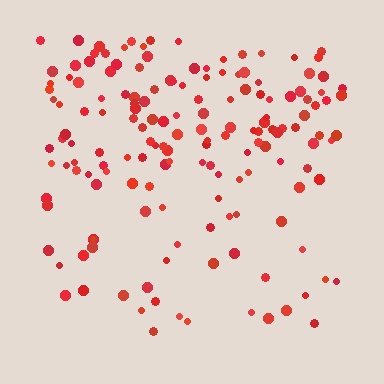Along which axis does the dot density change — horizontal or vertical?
Vertical.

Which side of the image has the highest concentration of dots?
The top.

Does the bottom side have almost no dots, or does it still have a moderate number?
Still a moderate number, just noticeably fewer than the top.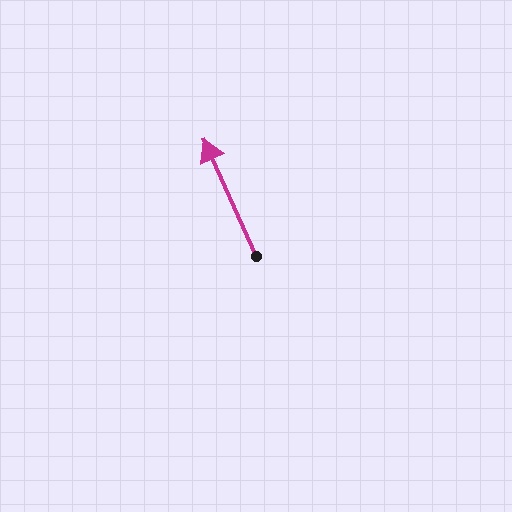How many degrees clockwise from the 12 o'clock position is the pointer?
Approximately 336 degrees.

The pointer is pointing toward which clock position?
Roughly 11 o'clock.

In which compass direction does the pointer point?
Northwest.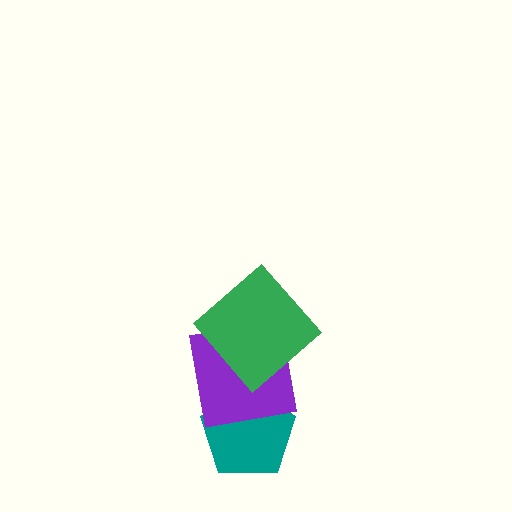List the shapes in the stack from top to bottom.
From top to bottom: the green diamond, the purple square, the teal pentagon.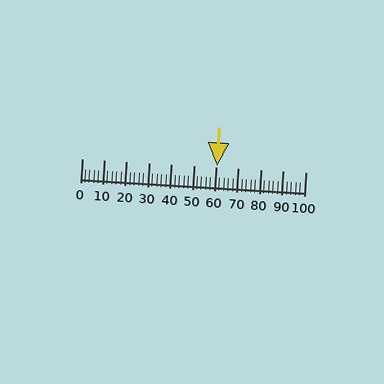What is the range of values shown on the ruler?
The ruler shows values from 0 to 100.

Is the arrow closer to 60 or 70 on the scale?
The arrow is closer to 60.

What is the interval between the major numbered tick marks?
The major tick marks are spaced 10 units apart.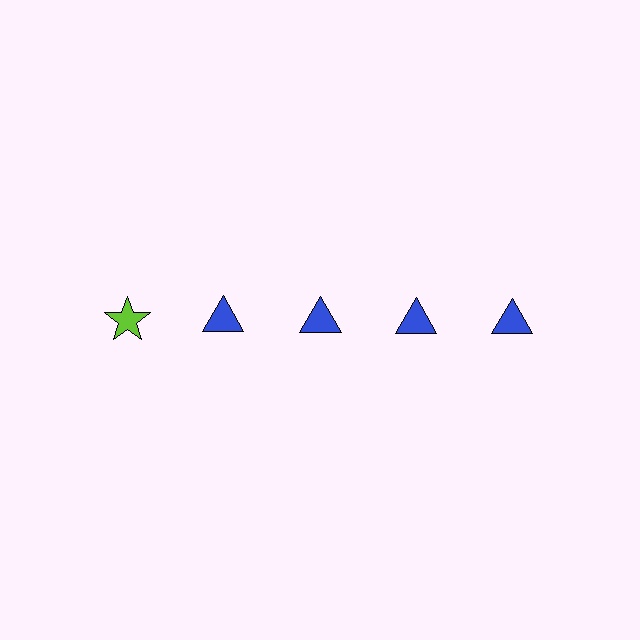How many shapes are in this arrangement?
There are 5 shapes arranged in a grid pattern.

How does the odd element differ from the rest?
It differs in both color (lime instead of blue) and shape (star instead of triangle).